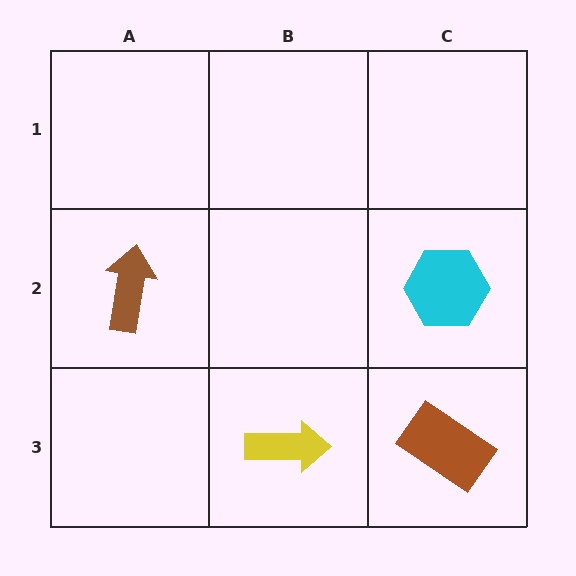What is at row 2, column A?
A brown arrow.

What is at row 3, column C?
A brown rectangle.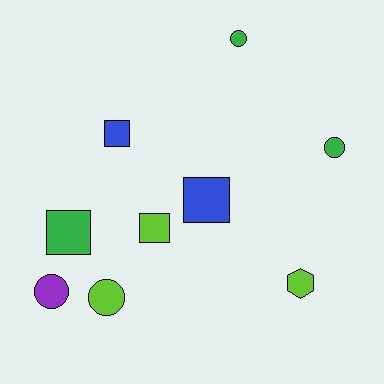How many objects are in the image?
There are 9 objects.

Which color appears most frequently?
Green, with 3 objects.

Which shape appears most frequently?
Circle, with 4 objects.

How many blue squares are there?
There are 2 blue squares.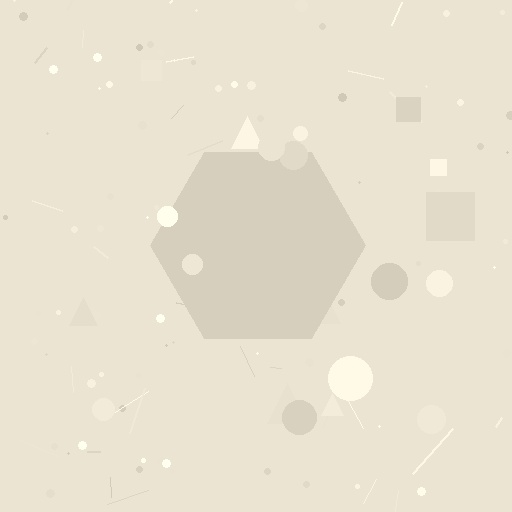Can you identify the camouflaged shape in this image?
The camouflaged shape is a hexagon.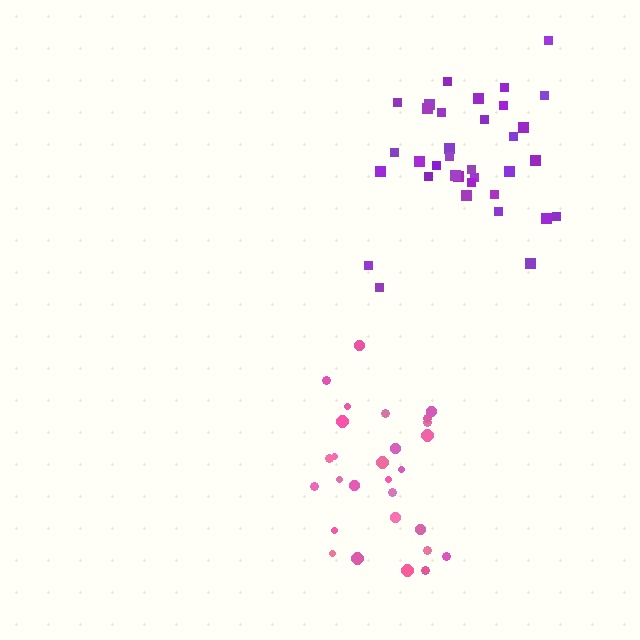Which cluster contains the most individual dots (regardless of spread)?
Purple (35).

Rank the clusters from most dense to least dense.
purple, pink.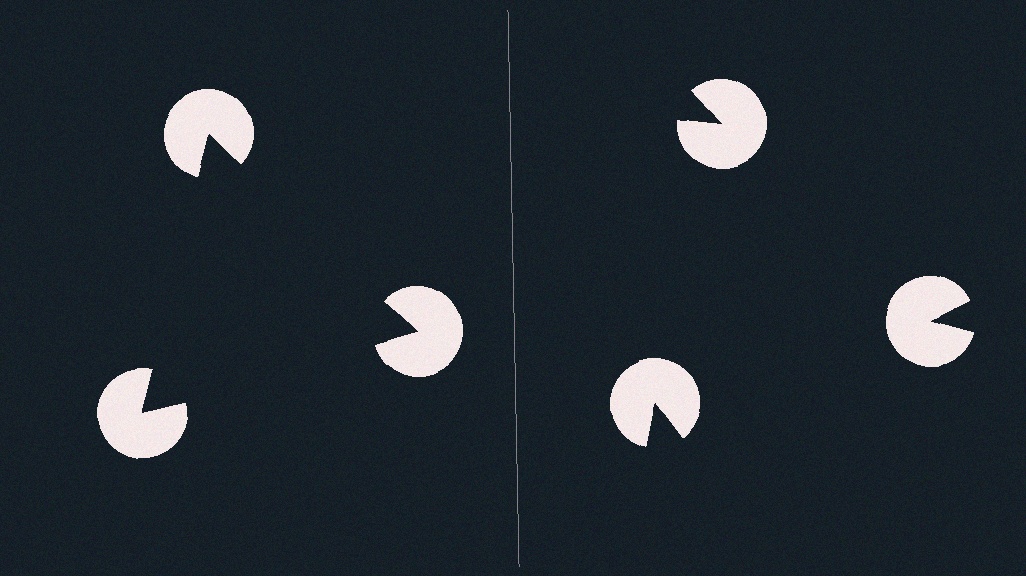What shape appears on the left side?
An illusory triangle.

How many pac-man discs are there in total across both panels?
6 — 3 on each side.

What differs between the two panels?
The pac-man discs are positioned identically on both sides; only the wedge orientations differ. On the left they align to a triangle; on the right they are misaligned.